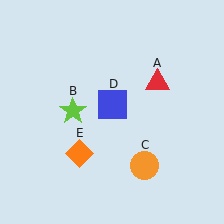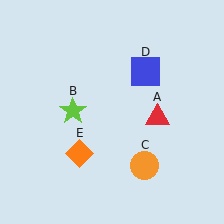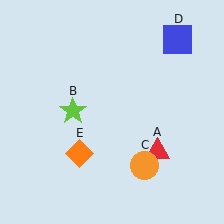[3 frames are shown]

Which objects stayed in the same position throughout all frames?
Lime star (object B) and orange circle (object C) and orange diamond (object E) remained stationary.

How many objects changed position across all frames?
2 objects changed position: red triangle (object A), blue square (object D).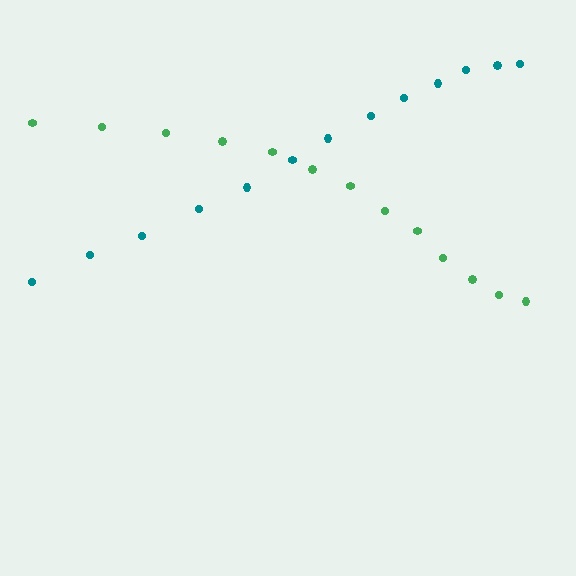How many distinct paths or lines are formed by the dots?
There are 2 distinct paths.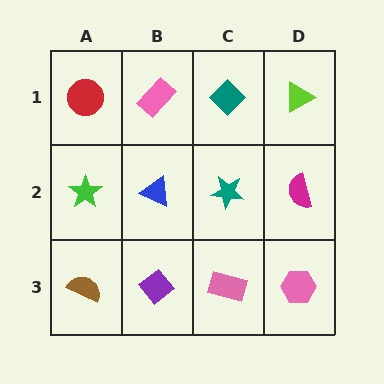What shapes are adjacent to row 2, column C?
A teal diamond (row 1, column C), a pink rectangle (row 3, column C), a blue triangle (row 2, column B), a magenta semicircle (row 2, column D).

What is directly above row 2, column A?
A red circle.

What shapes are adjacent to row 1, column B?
A blue triangle (row 2, column B), a red circle (row 1, column A), a teal diamond (row 1, column C).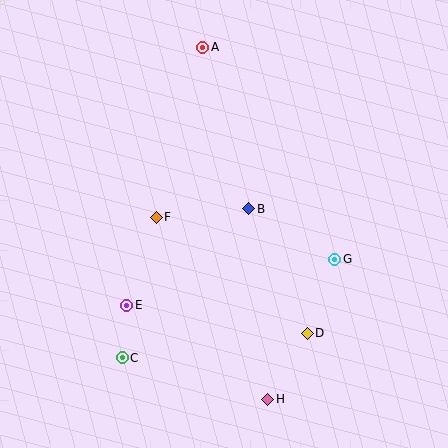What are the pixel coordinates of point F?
Point F is at (156, 217).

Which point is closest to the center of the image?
Point B at (249, 209) is closest to the center.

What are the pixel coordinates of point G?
Point G is at (335, 259).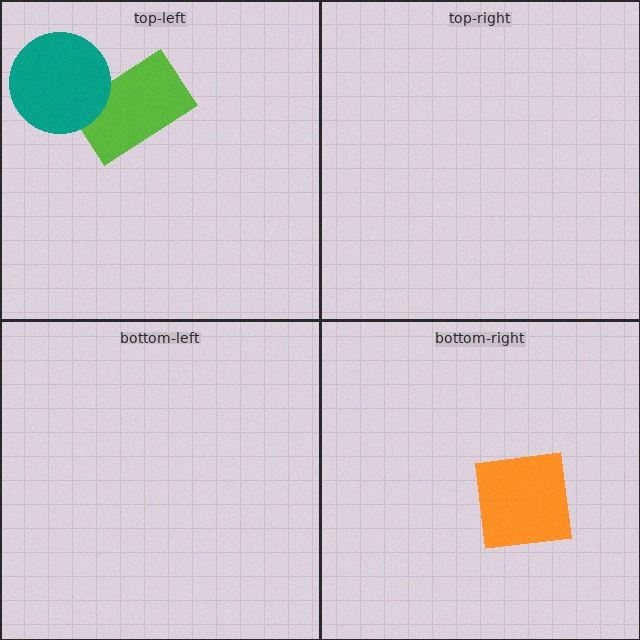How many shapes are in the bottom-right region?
1.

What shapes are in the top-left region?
The lime rectangle, the teal circle.